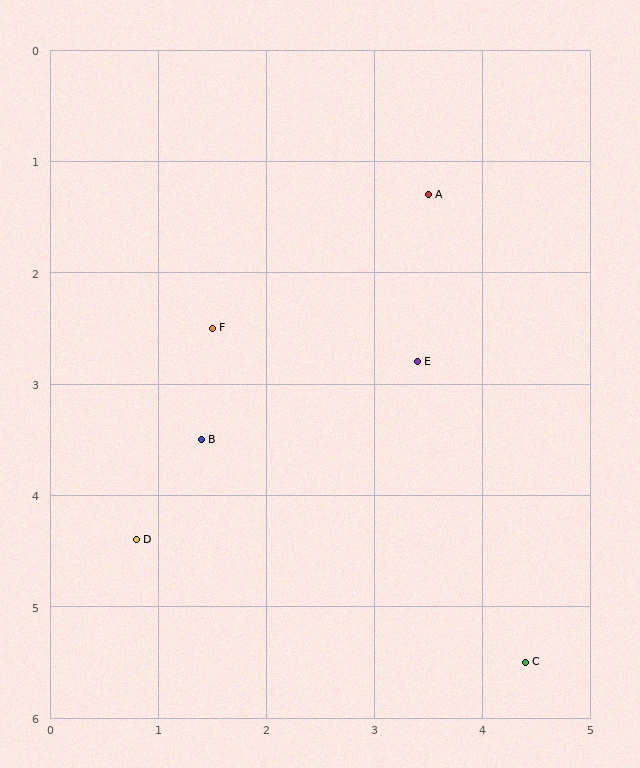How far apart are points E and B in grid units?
Points E and B are about 2.1 grid units apart.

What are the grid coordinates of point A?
Point A is at approximately (3.5, 1.3).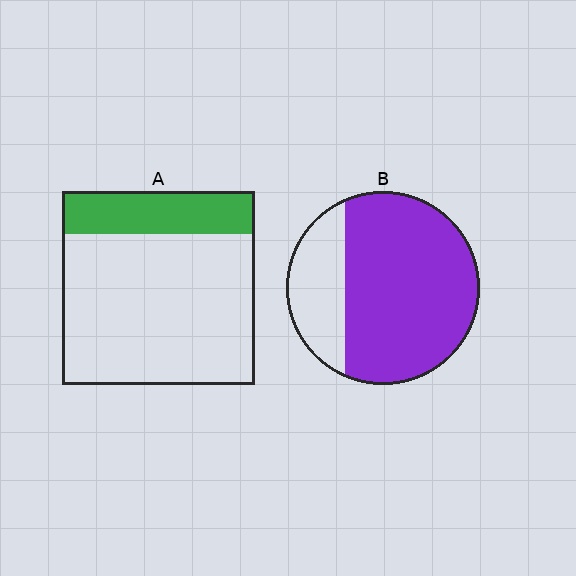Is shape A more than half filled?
No.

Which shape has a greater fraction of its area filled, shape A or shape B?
Shape B.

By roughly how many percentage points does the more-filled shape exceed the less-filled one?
By roughly 50 percentage points (B over A).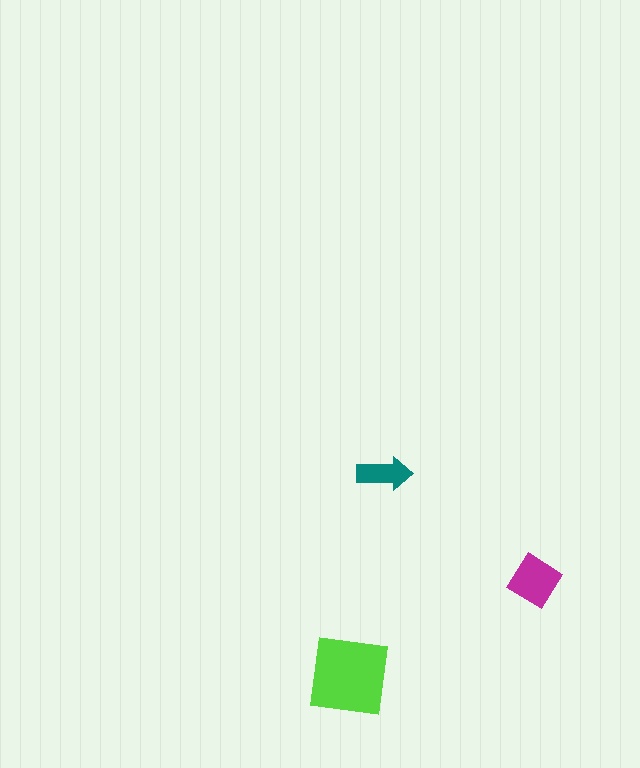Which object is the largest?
The lime square.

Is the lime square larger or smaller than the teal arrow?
Larger.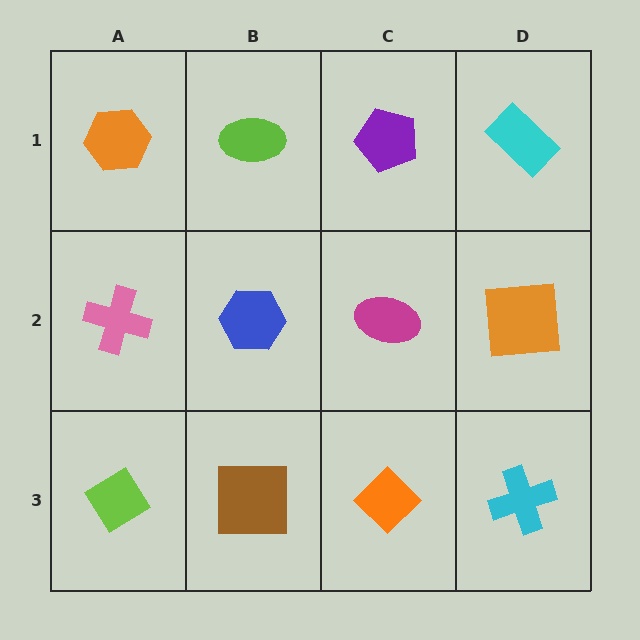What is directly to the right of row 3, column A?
A brown square.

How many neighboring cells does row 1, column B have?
3.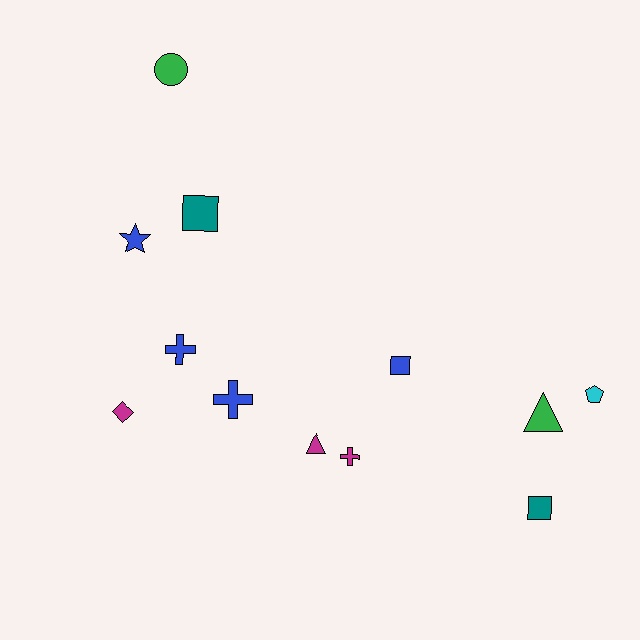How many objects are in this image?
There are 12 objects.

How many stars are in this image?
There is 1 star.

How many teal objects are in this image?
There are 2 teal objects.